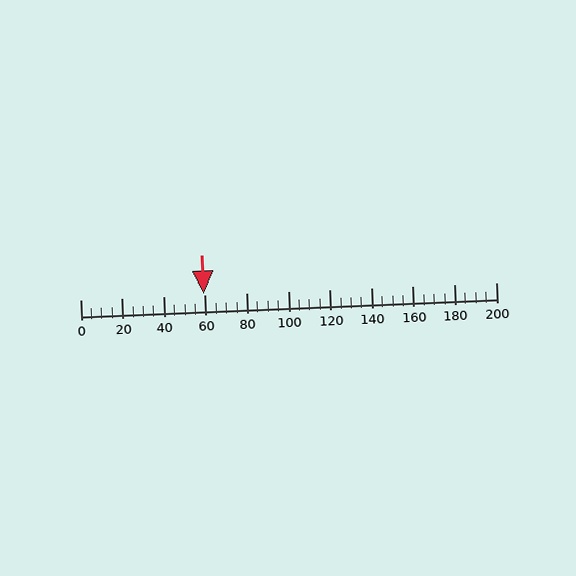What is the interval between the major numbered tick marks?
The major tick marks are spaced 20 units apart.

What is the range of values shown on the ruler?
The ruler shows values from 0 to 200.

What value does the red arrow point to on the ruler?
The red arrow points to approximately 59.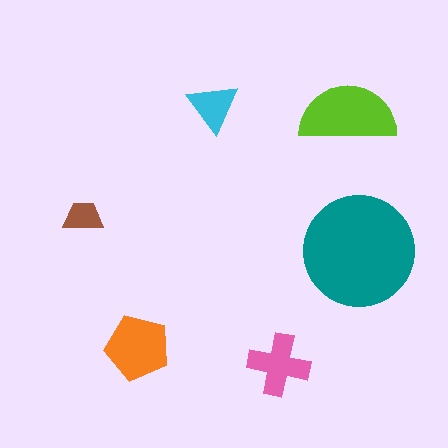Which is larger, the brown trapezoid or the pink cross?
The pink cross.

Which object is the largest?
The teal circle.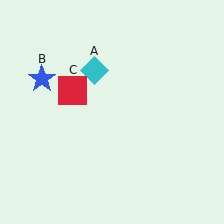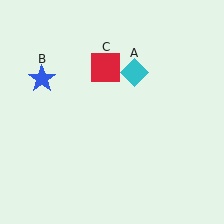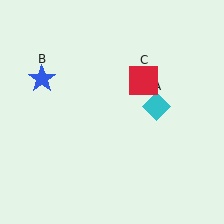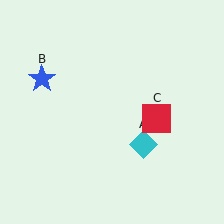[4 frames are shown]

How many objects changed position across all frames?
2 objects changed position: cyan diamond (object A), red square (object C).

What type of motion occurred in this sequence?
The cyan diamond (object A), red square (object C) rotated clockwise around the center of the scene.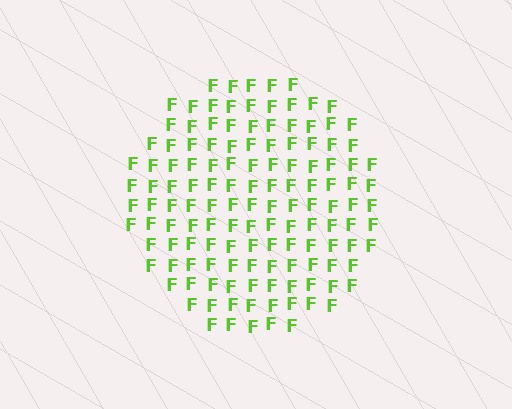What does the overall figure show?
The overall figure shows a circle.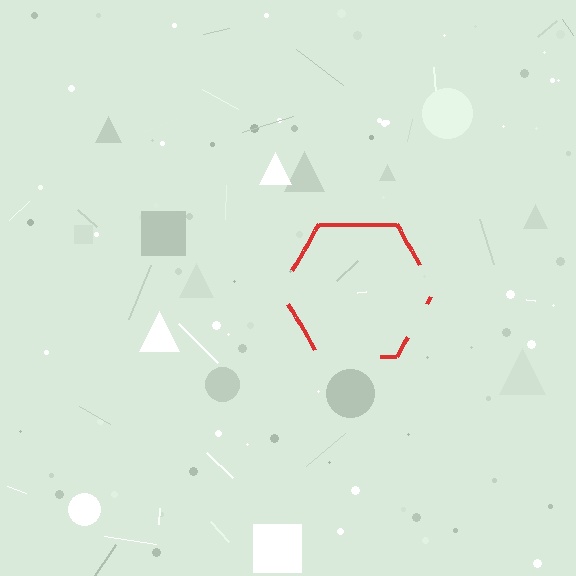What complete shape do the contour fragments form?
The contour fragments form a hexagon.